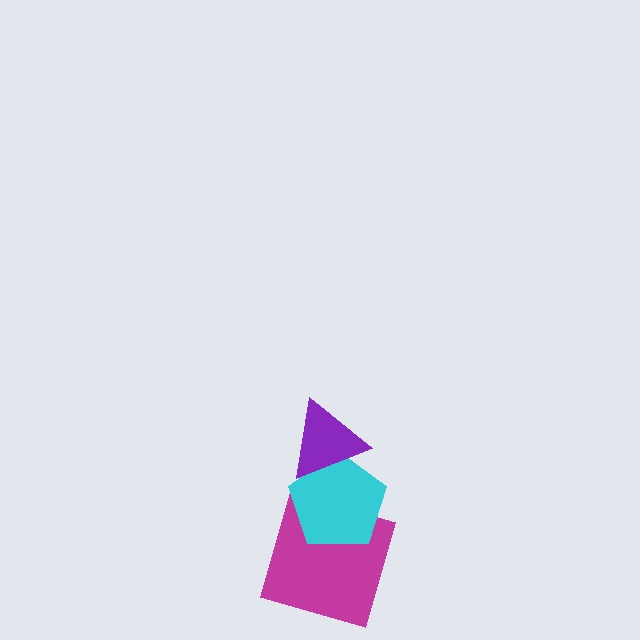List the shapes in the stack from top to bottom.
From top to bottom: the purple triangle, the cyan pentagon, the magenta square.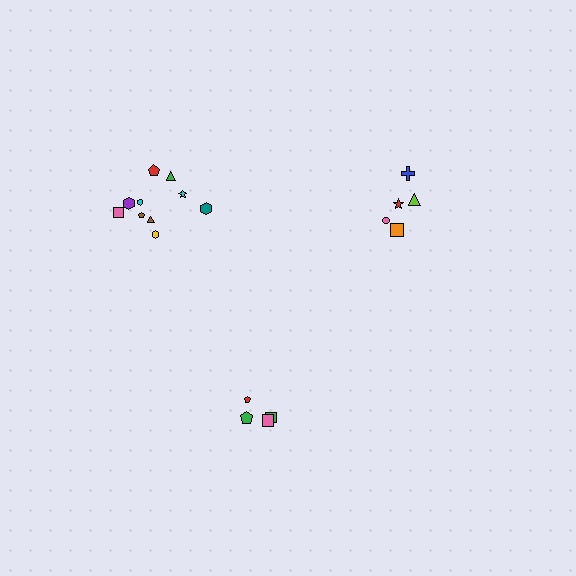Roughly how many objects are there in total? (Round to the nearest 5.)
Roughly 20 objects in total.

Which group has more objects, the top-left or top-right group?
The top-left group.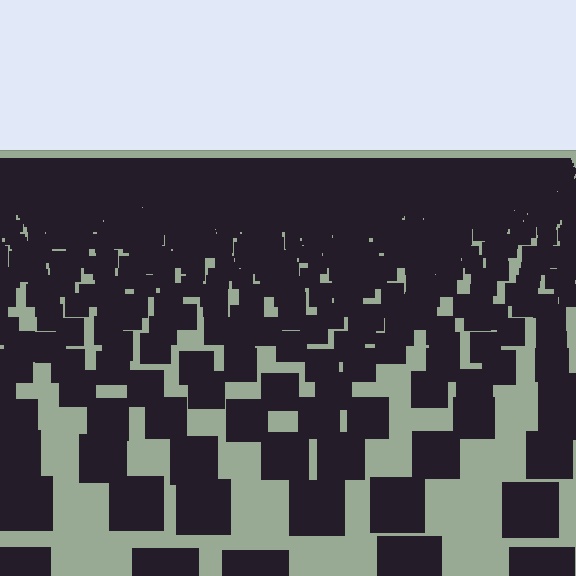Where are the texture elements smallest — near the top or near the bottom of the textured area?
Near the top.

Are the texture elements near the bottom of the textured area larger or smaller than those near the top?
Larger. Near the bottom, elements are closer to the viewer and appear at a bigger on-screen size.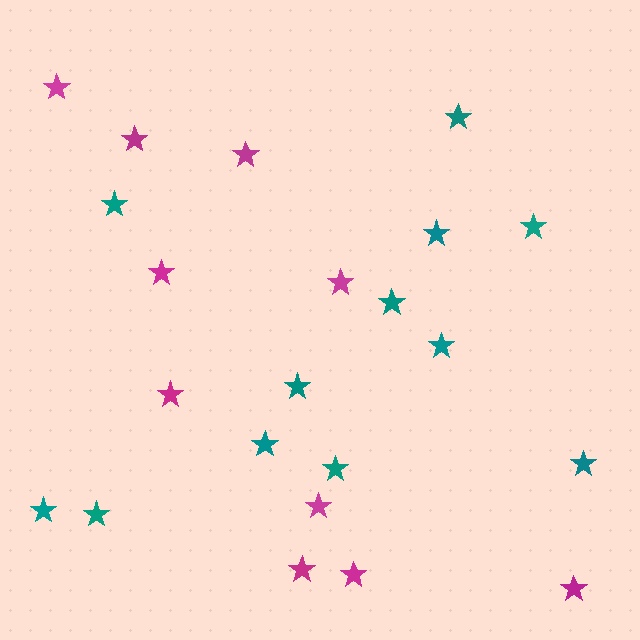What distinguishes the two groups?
There are 2 groups: one group of teal stars (12) and one group of magenta stars (10).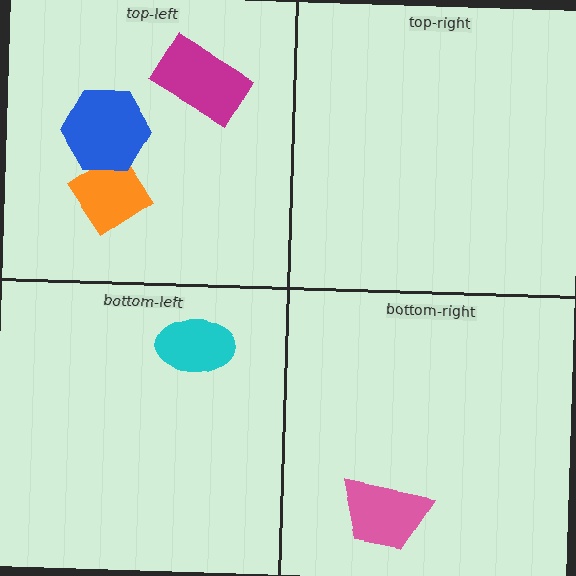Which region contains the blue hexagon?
The top-left region.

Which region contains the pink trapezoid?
The bottom-right region.